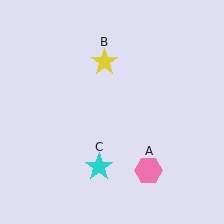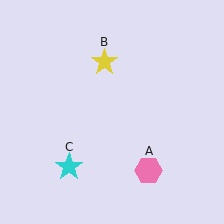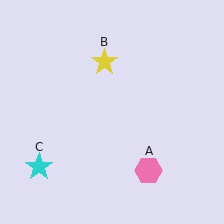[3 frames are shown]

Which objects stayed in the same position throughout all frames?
Pink hexagon (object A) and yellow star (object B) remained stationary.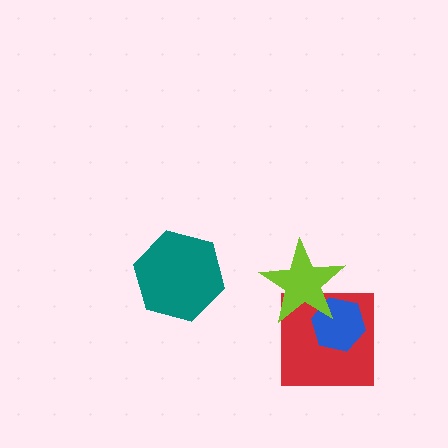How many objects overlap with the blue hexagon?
2 objects overlap with the blue hexagon.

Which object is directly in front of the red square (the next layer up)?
The blue hexagon is directly in front of the red square.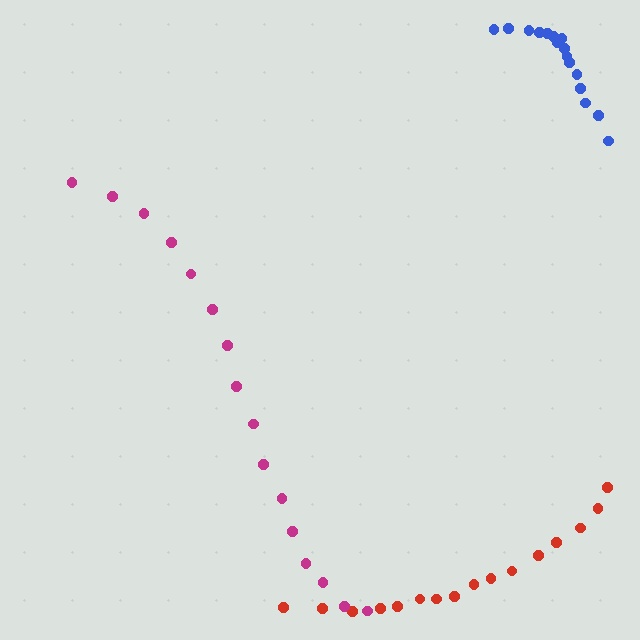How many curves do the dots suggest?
There are 3 distinct paths.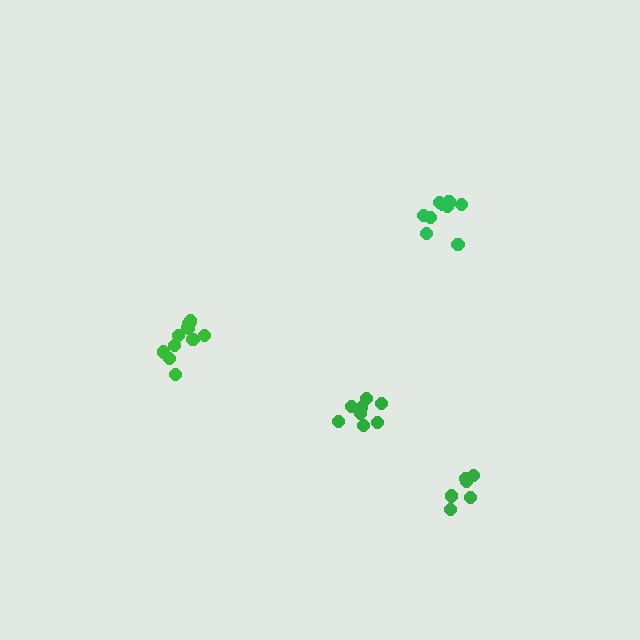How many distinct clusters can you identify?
There are 4 distinct clusters.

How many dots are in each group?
Group 1: 6 dots, Group 2: 10 dots, Group 3: 8 dots, Group 4: 11 dots (35 total).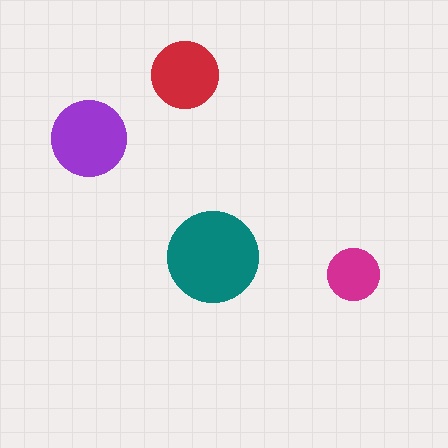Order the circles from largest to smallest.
the teal one, the purple one, the red one, the magenta one.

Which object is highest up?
The red circle is topmost.